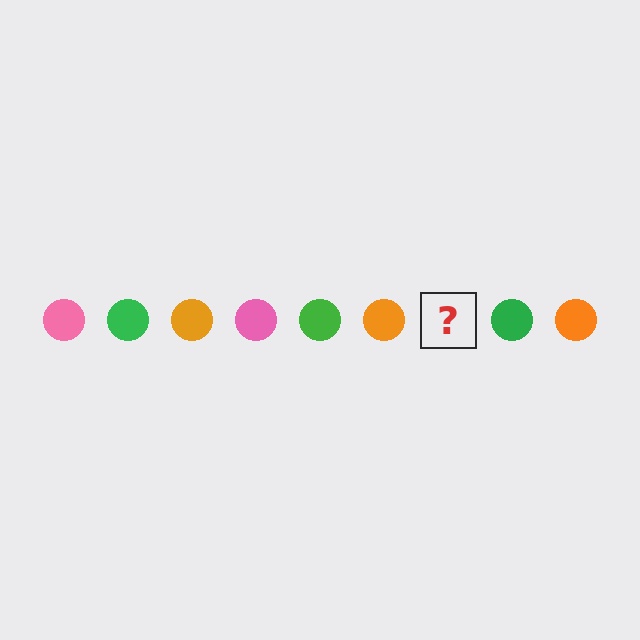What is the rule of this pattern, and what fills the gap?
The rule is that the pattern cycles through pink, green, orange circles. The gap should be filled with a pink circle.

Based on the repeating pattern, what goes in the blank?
The blank should be a pink circle.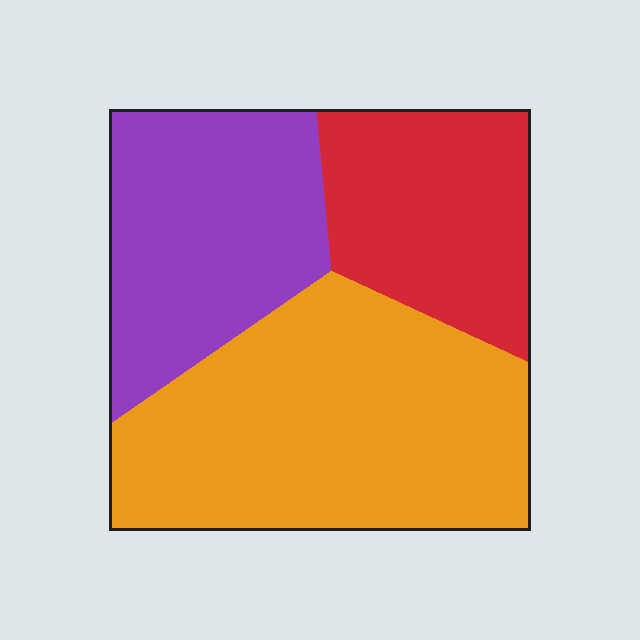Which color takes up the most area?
Orange, at roughly 45%.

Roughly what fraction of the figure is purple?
Purple covers about 30% of the figure.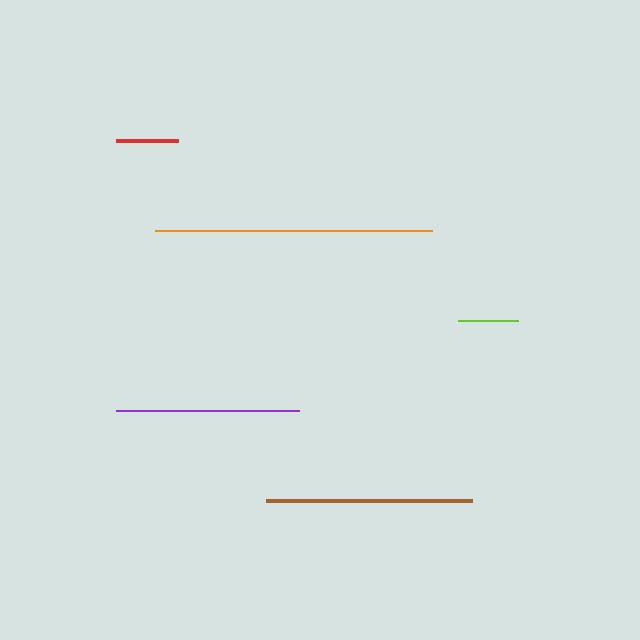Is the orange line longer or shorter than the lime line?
The orange line is longer than the lime line.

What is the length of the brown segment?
The brown segment is approximately 206 pixels long.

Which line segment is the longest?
The orange line is the longest at approximately 277 pixels.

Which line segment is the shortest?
The lime line is the shortest at approximately 60 pixels.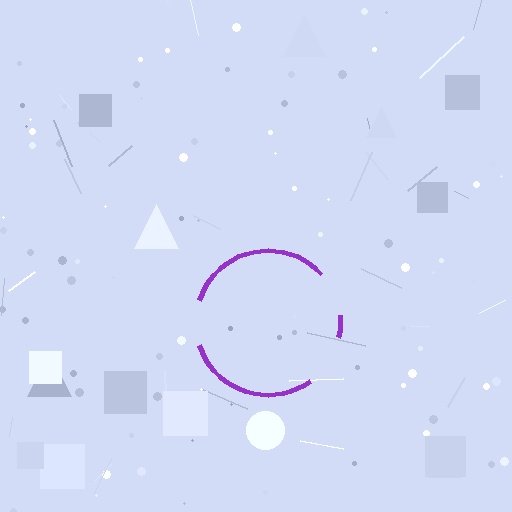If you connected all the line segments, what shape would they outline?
They would outline a circle.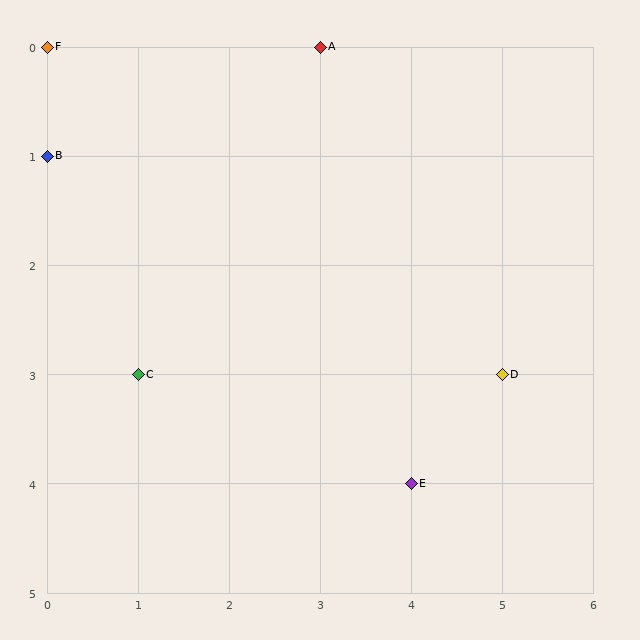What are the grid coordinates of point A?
Point A is at grid coordinates (3, 0).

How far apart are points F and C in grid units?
Points F and C are 1 column and 3 rows apart (about 3.2 grid units diagonally).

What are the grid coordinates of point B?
Point B is at grid coordinates (0, 1).